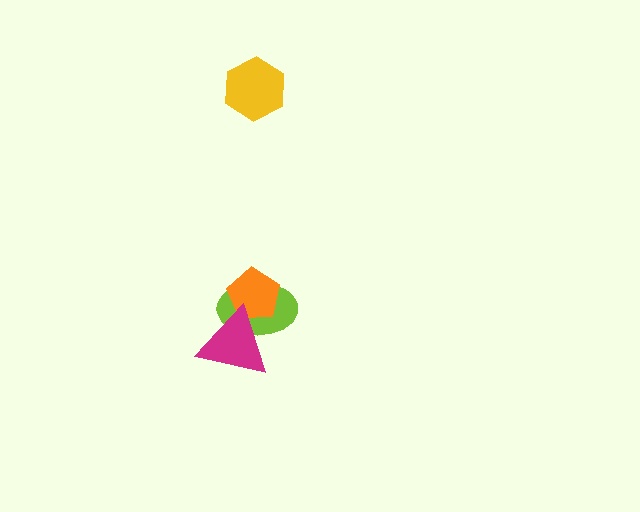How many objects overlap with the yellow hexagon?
0 objects overlap with the yellow hexagon.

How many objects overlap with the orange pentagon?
2 objects overlap with the orange pentagon.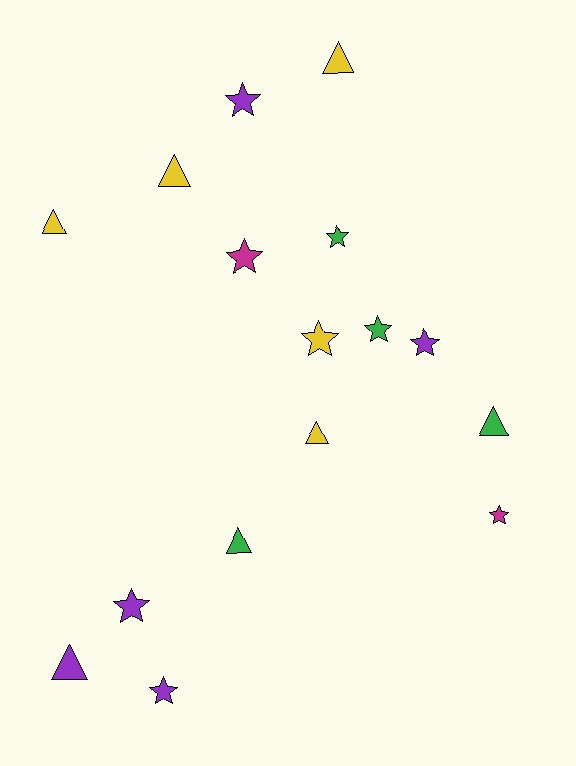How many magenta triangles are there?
There are no magenta triangles.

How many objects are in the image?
There are 16 objects.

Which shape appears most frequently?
Star, with 9 objects.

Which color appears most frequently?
Yellow, with 5 objects.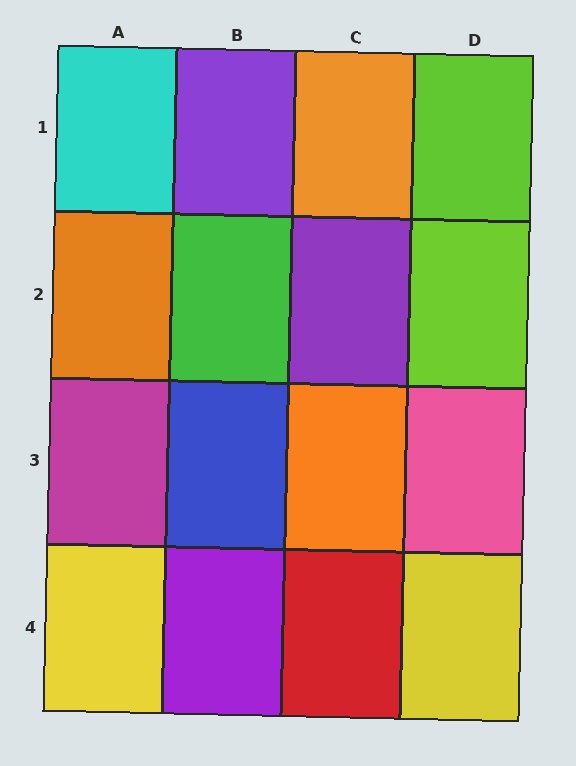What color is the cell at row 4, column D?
Yellow.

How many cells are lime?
2 cells are lime.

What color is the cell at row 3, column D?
Pink.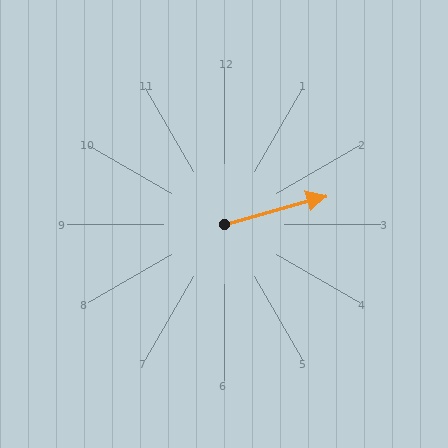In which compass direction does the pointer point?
East.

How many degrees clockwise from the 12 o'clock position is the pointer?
Approximately 74 degrees.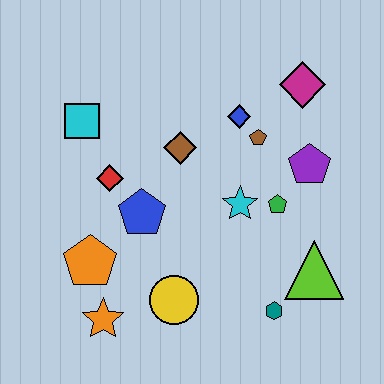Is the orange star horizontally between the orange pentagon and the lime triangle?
Yes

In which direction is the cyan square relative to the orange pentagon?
The cyan square is above the orange pentagon.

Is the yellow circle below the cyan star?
Yes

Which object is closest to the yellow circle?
The orange star is closest to the yellow circle.